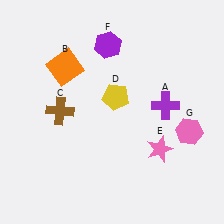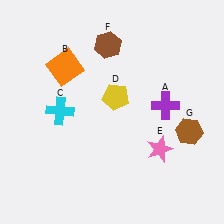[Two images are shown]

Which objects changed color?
C changed from brown to cyan. F changed from purple to brown. G changed from pink to brown.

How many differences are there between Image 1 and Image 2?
There are 3 differences between the two images.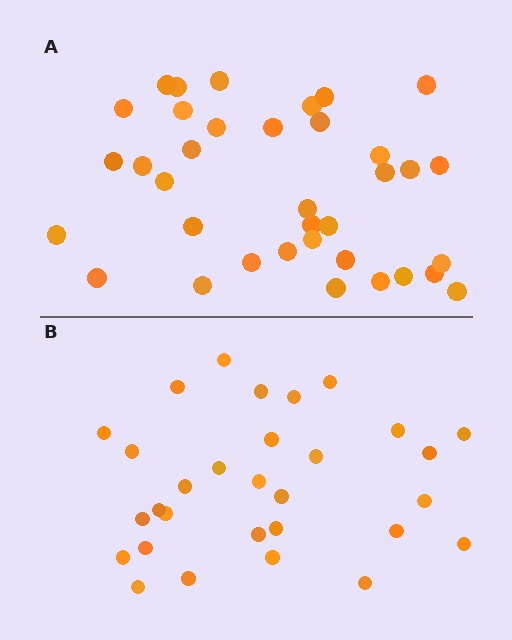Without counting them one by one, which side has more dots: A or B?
Region A (the top region) has more dots.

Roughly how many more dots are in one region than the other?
Region A has about 6 more dots than region B.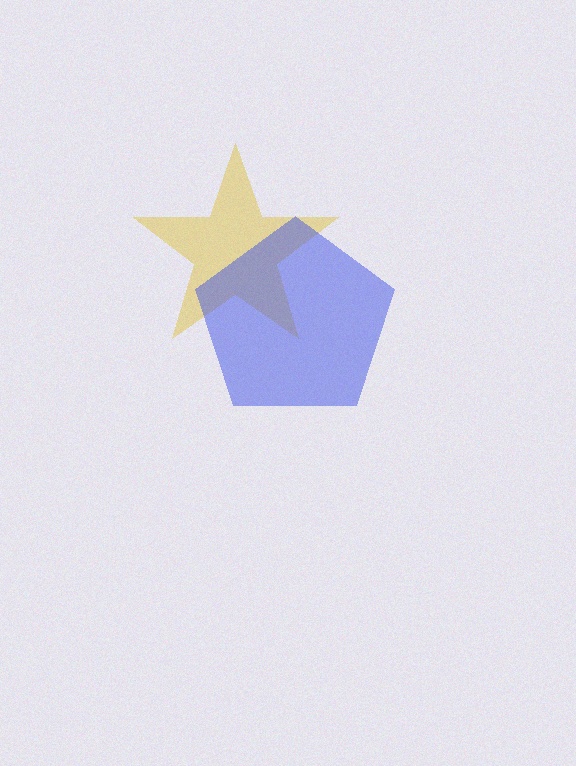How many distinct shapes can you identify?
There are 2 distinct shapes: a yellow star, a blue pentagon.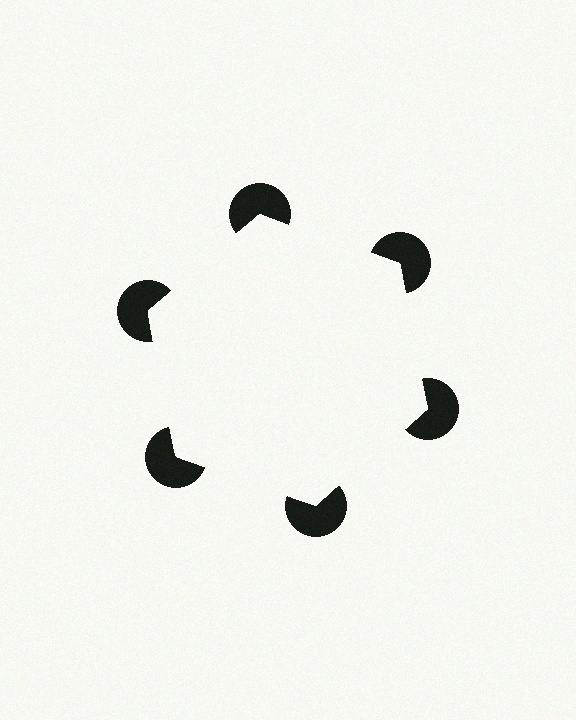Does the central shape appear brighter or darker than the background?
It typically appears slightly brighter than the background, even though no actual brightness change is drawn.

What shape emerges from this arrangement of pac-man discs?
An illusory hexagon — its edges are inferred from the aligned wedge cuts in the pac-man discs, not physically drawn.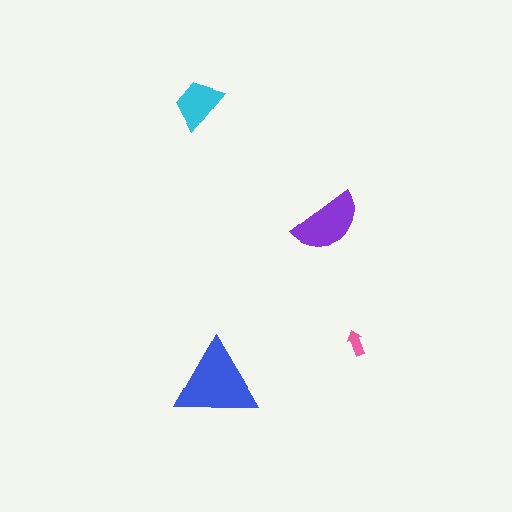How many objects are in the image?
There are 4 objects in the image.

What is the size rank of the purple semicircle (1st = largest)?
2nd.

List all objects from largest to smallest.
The blue triangle, the purple semicircle, the cyan trapezoid, the pink arrow.